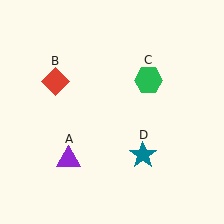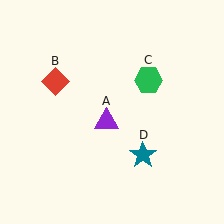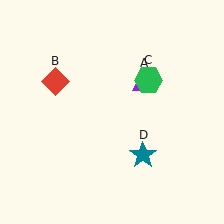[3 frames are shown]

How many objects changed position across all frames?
1 object changed position: purple triangle (object A).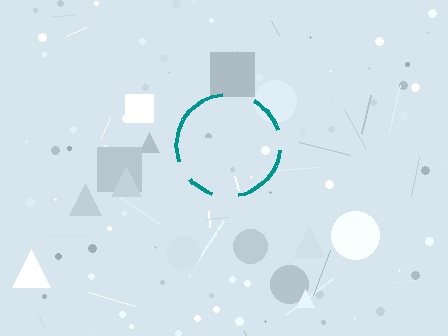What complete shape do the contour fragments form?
The contour fragments form a circle.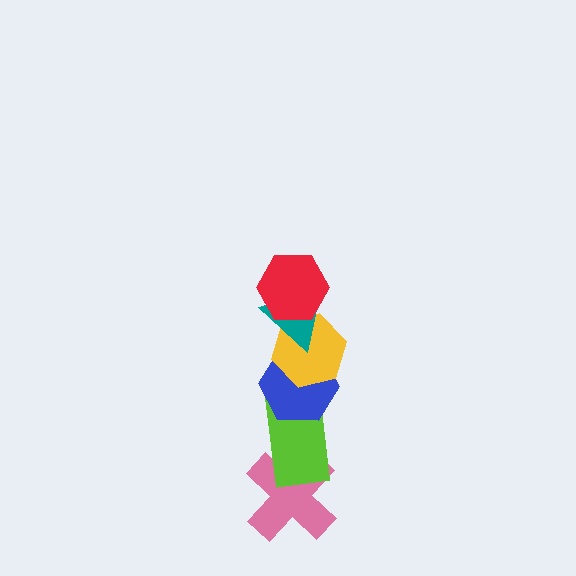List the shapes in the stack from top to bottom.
From top to bottom: the red hexagon, the teal triangle, the yellow hexagon, the blue hexagon, the lime rectangle, the pink cross.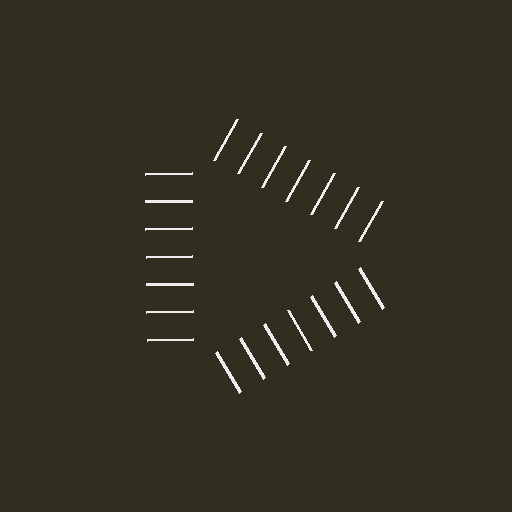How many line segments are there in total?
21 — 7 along each of the 3 edges.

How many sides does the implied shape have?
3 sides — the line-ends trace a triangle.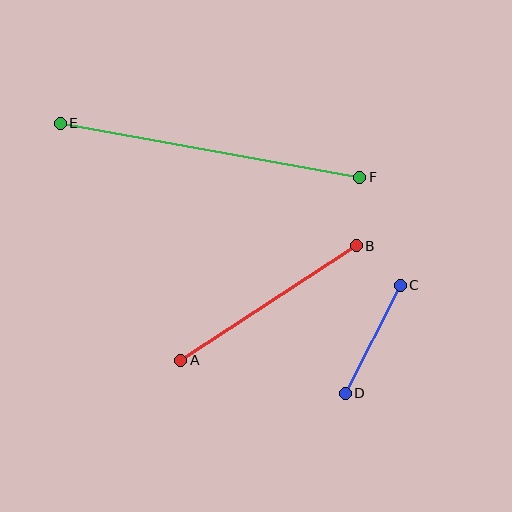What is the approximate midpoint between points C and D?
The midpoint is at approximately (373, 339) pixels.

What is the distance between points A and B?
The distance is approximately 210 pixels.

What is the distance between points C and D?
The distance is approximately 121 pixels.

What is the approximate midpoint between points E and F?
The midpoint is at approximately (210, 150) pixels.